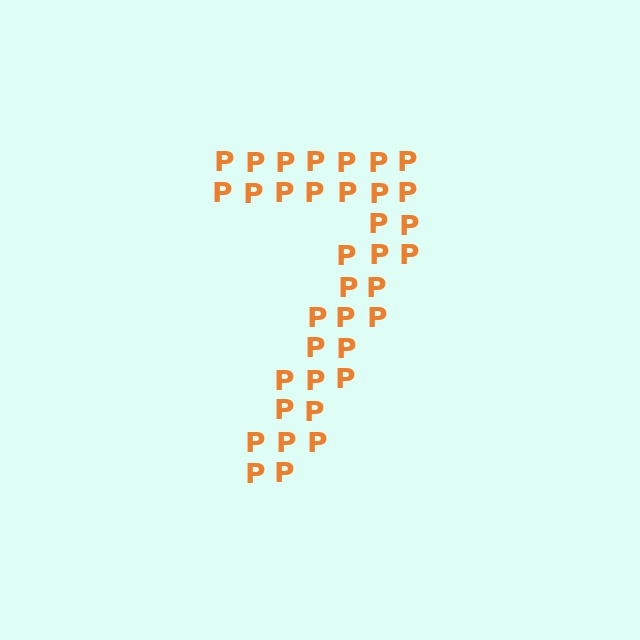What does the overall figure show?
The overall figure shows the digit 7.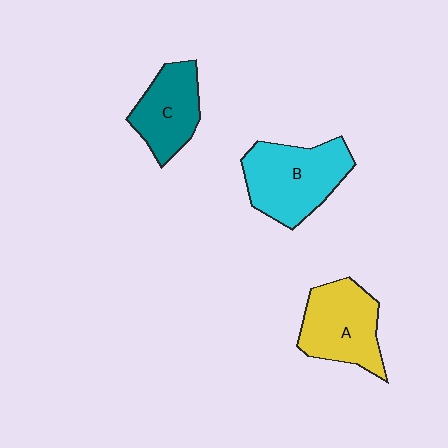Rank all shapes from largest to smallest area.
From largest to smallest: B (cyan), A (yellow), C (teal).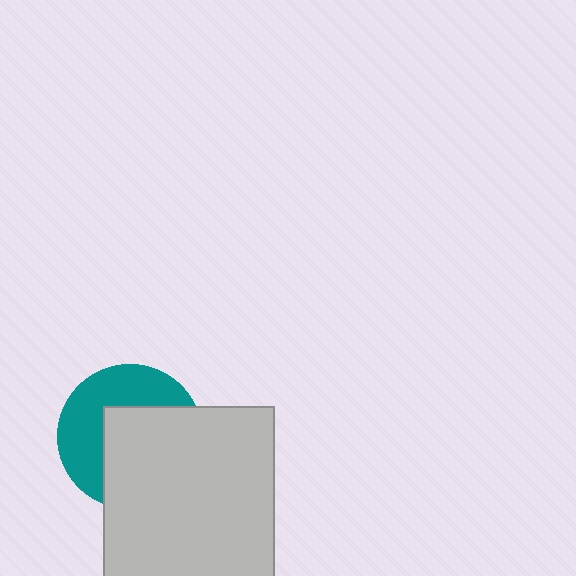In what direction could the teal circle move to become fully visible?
The teal circle could move toward the upper-left. That would shift it out from behind the light gray rectangle entirely.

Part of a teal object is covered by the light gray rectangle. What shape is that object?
It is a circle.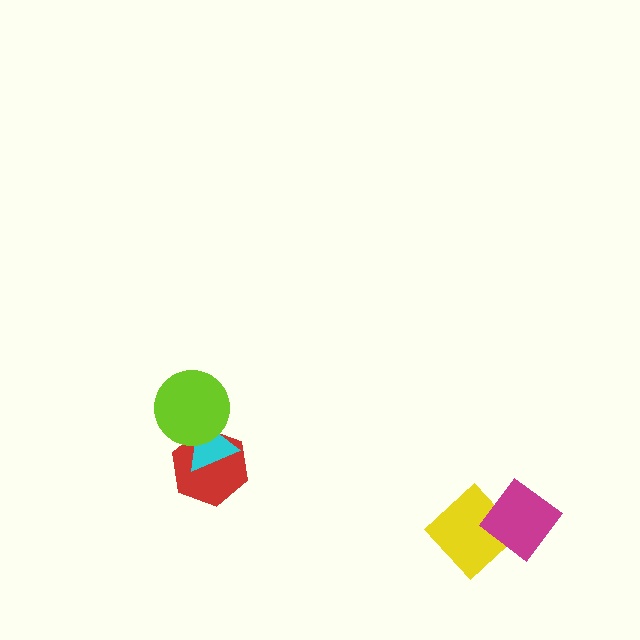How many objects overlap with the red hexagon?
2 objects overlap with the red hexagon.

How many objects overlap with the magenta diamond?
1 object overlaps with the magenta diamond.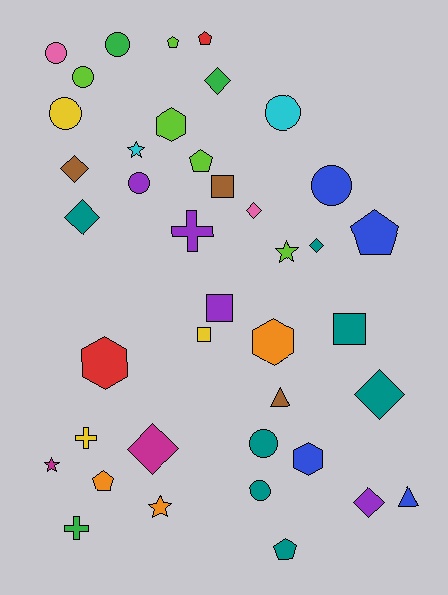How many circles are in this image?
There are 9 circles.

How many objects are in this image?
There are 40 objects.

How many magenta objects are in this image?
There are 2 magenta objects.